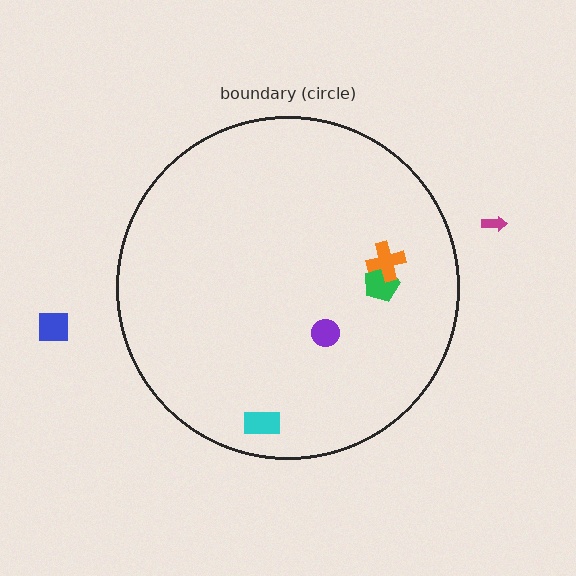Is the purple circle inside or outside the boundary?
Inside.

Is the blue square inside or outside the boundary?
Outside.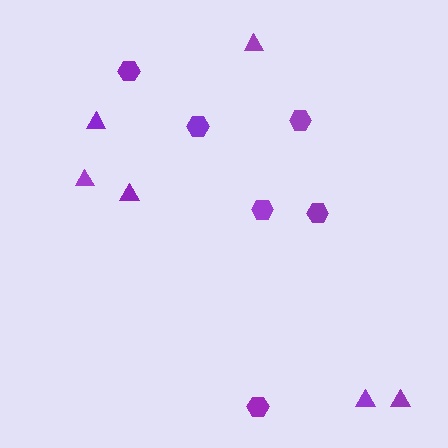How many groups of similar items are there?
There are 2 groups: one group of hexagons (6) and one group of triangles (6).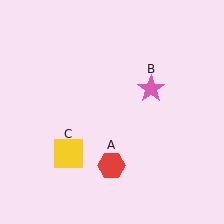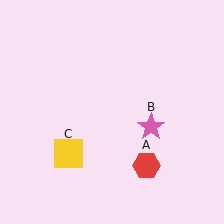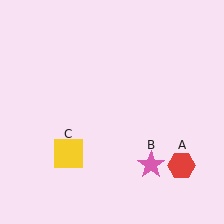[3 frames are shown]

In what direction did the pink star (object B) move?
The pink star (object B) moved down.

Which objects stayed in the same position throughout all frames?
Yellow square (object C) remained stationary.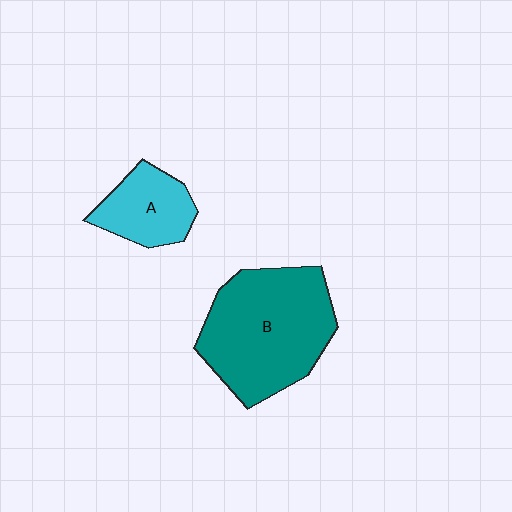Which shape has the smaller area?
Shape A (cyan).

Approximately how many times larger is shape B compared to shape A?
Approximately 2.3 times.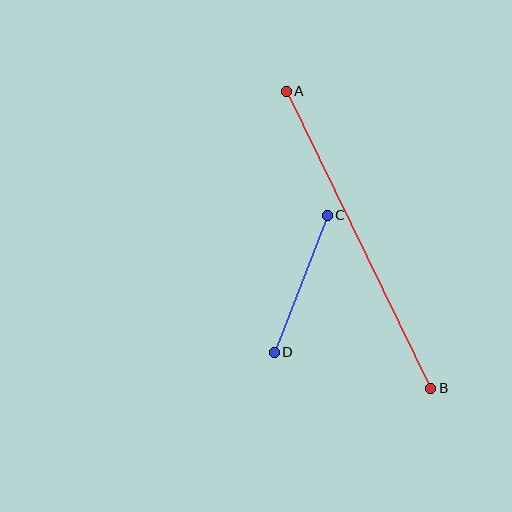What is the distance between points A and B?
The distance is approximately 330 pixels.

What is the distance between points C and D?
The distance is approximately 147 pixels.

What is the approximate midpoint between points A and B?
The midpoint is at approximately (359, 240) pixels.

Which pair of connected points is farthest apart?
Points A and B are farthest apart.